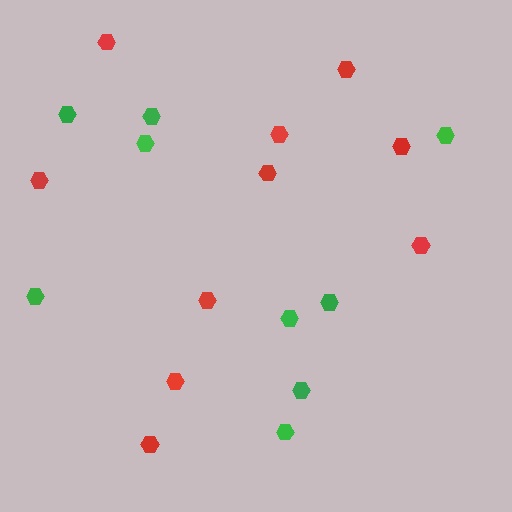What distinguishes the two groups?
There are 2 groups: one group of green hexagons (9) and one group of red hexagons (10).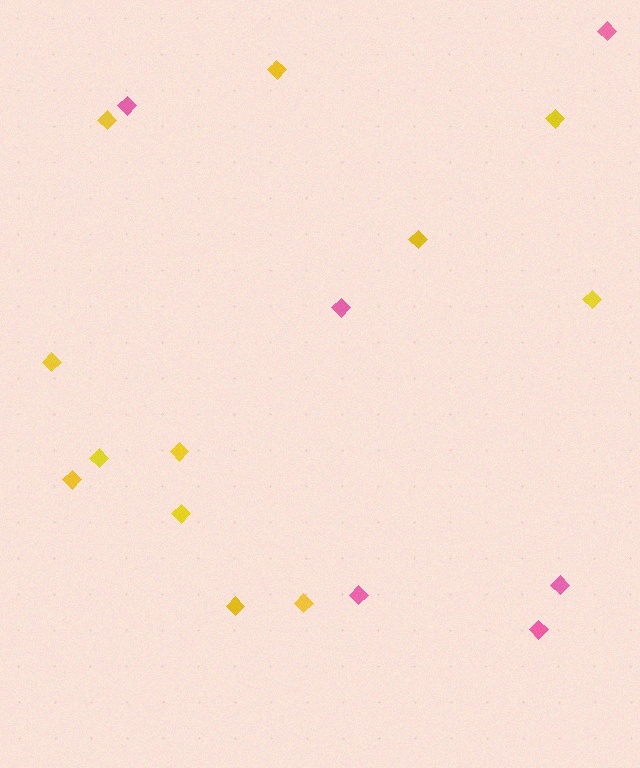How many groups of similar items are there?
There are 2 groups: one group of yellow diamonds (12) and one group of pink diamonds (6).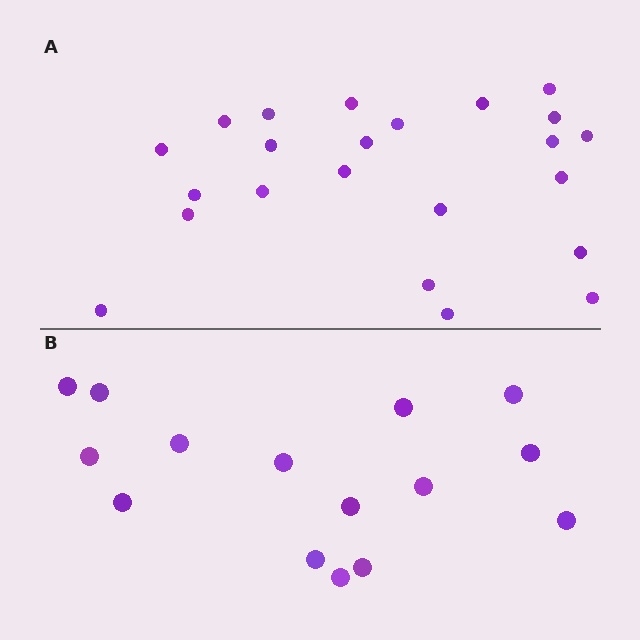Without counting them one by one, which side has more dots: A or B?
Region A (the top region) has more dots.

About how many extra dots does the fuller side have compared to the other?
Region A has roughly 8 or so more dots than region B.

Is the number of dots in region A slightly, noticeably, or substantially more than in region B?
Region A has substantially more. The ratio is roughly 1.5 to 1.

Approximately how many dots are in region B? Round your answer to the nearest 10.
About 20 dots. (The exact count is 15, which rounds to 20.)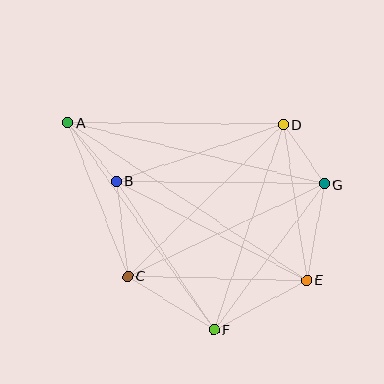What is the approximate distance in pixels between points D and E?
The distance between D and E is approximately 158 pixels.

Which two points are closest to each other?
Points D and G are closest to each other.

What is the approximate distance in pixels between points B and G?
The distance between B and G is approximately 208 pixels.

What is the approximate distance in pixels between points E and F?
The distance between E and F is approximately 105 pixels.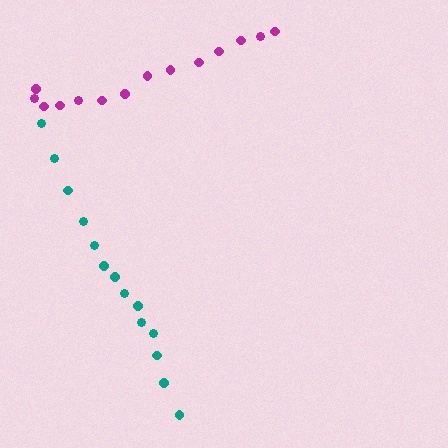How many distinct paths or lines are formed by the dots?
There are 2 distinct paths.